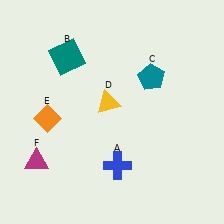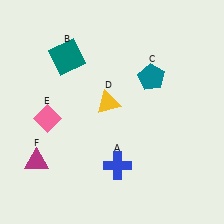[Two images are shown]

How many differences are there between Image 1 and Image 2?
There is 1 difference between the two images.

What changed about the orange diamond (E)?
In Image 1, E is orange. In Image 2, it changed to pink.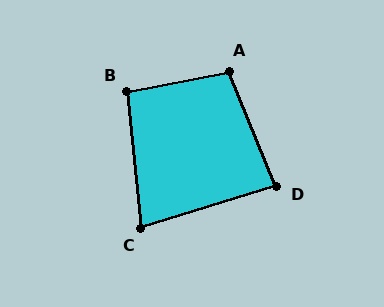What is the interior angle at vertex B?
Approximately 95 degrees (approximately right).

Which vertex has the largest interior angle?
A, at approximately 101 degrees.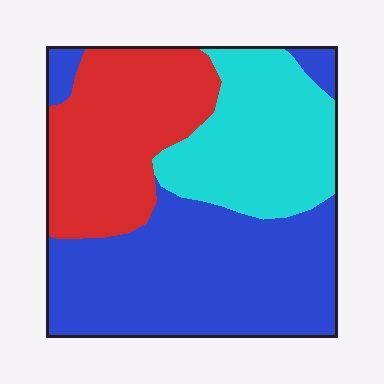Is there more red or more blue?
Blue.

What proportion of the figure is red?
Red takes up about one quarter (1/4) of the figure.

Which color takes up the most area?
Blue, at roughly 45%.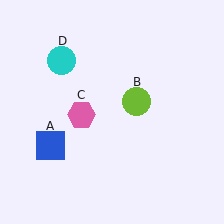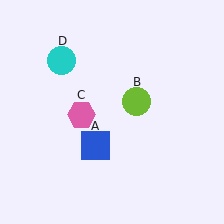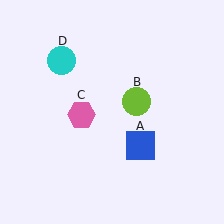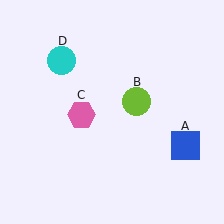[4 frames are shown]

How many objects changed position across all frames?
1 object changed position: blue square (object A).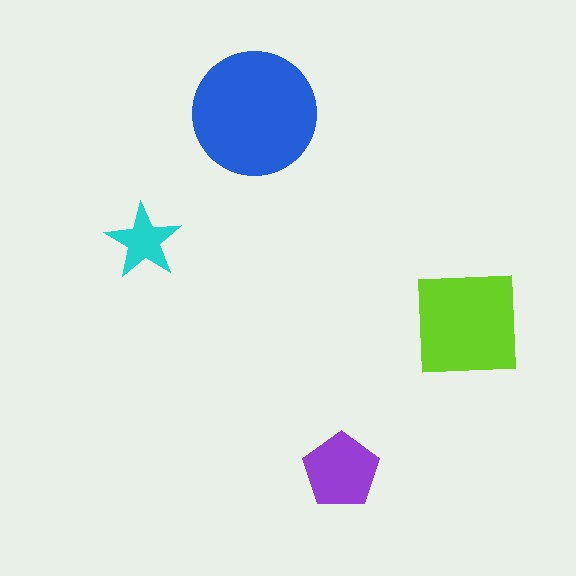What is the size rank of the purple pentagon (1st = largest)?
3rd.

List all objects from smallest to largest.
The cyan star, the purple pentagon, the lime square, the blue circle.